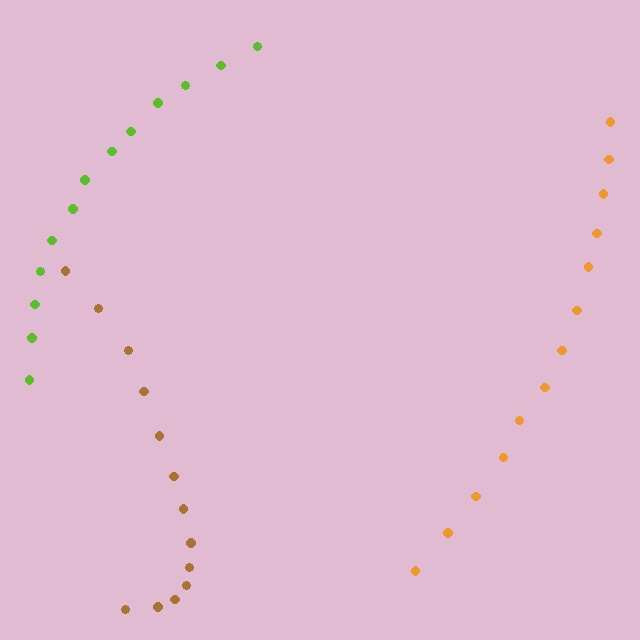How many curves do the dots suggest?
There are 3 distinct paths.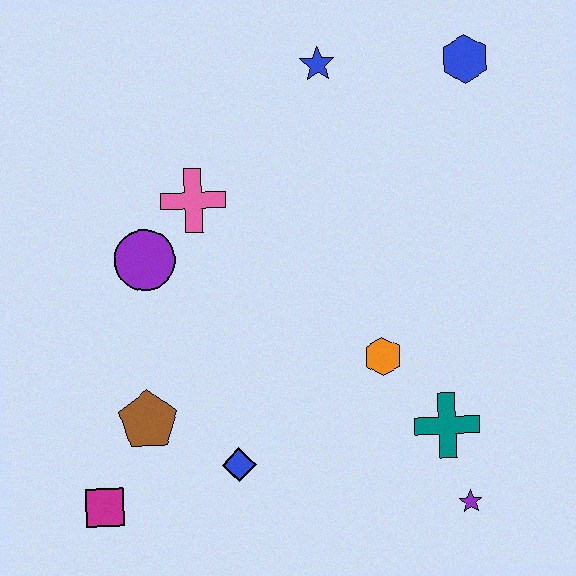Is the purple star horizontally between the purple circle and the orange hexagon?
No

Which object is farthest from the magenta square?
The blue hexagon is farthest from the magenta square.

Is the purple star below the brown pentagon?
Yes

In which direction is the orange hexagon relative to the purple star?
The orange hexagon is above the purple star.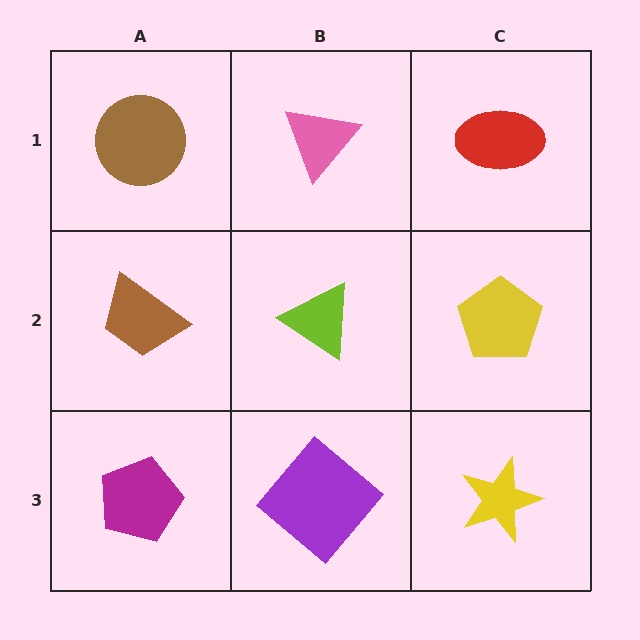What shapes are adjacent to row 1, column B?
A lime triangle (row 2, column B), a brown circle (row 1, column A), a red ellipse (row 1, column C).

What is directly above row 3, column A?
A brown trapezoid.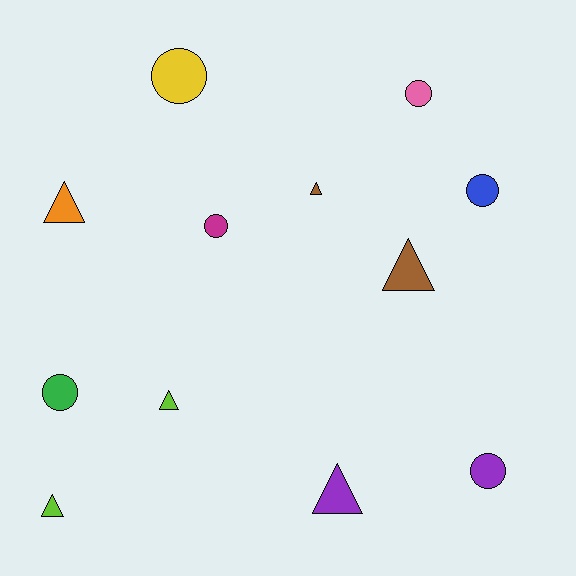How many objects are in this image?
There are 12 objects.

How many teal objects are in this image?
There are no teal objects.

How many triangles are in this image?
There are 6 triangles.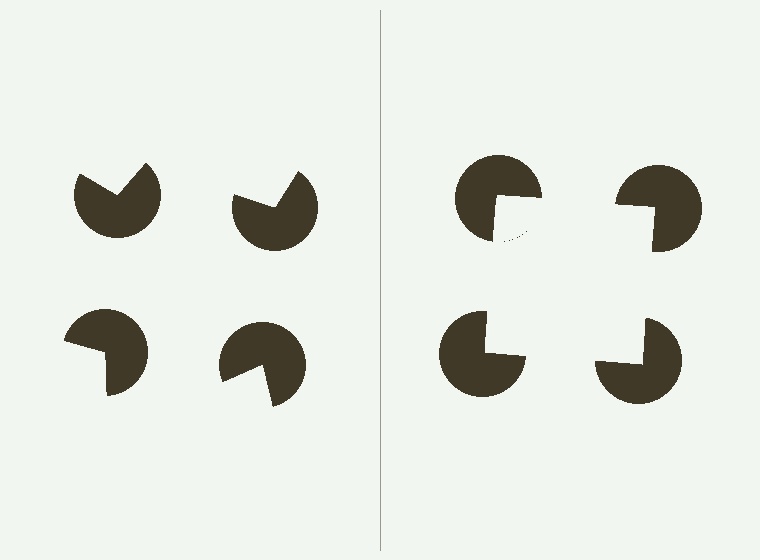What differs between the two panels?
The pac-man discs are positioned identically on both sides; only the wedge orientations differ. On the right they align to a square; on the left they are misaligned.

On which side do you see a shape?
An illusory square appears on the right side. On the left side the wedge cuts are rotated, so no coherent shape forms.